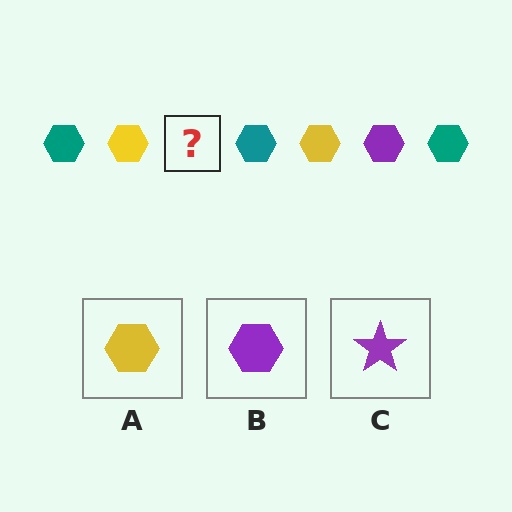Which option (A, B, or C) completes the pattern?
B.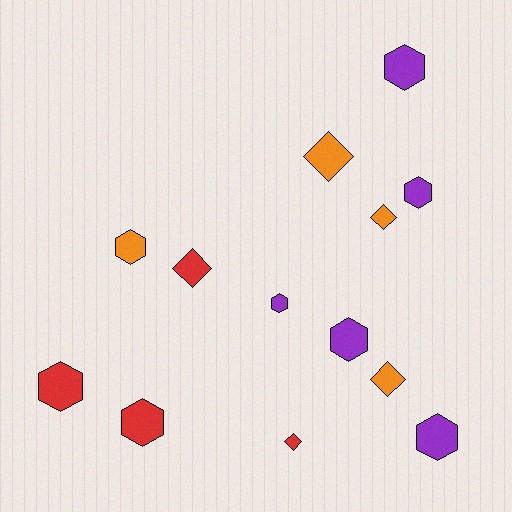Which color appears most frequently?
Purple, with 5 objects.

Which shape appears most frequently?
Hexagon, with 8 objects.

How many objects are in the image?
There are 13 objects.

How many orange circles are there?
There are no orange circles.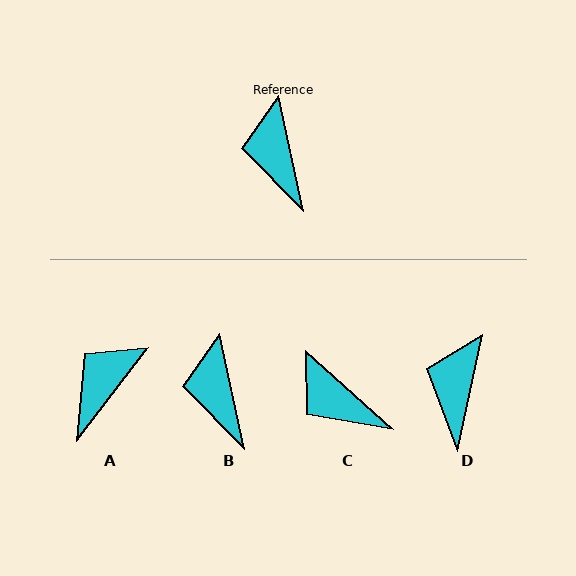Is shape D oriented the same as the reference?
No, it is off by about 24 degrees.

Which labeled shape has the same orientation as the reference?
B.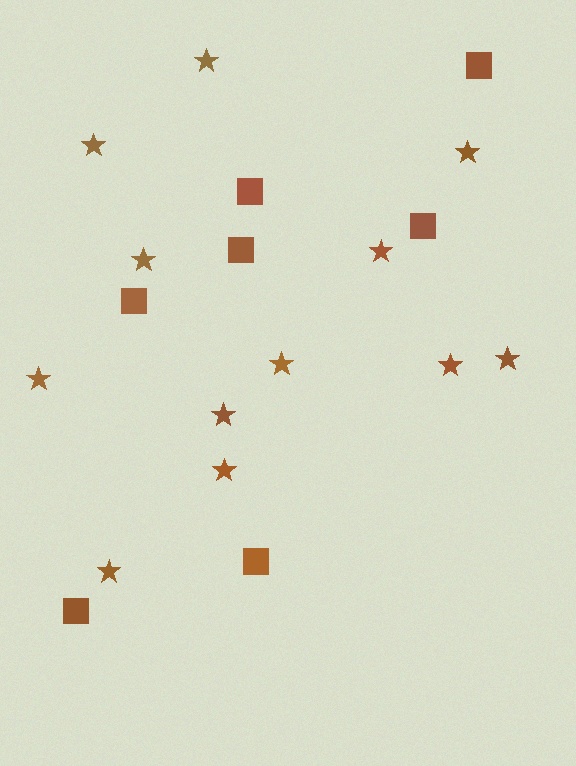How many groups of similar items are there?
There are 2 groups: one group of squares (7) and one group of stars (12).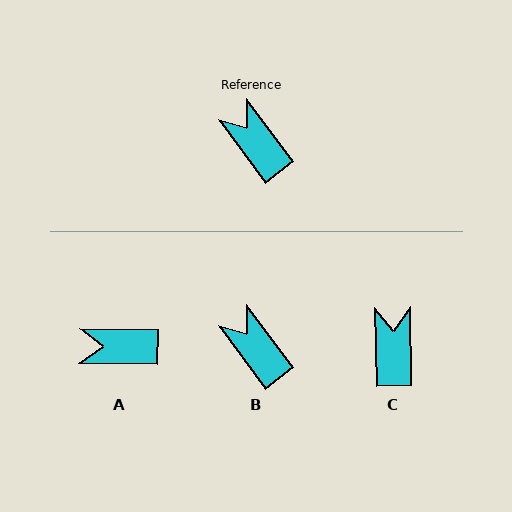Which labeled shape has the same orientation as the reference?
B.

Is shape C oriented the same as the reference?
No, it is off by about 35 degrees.